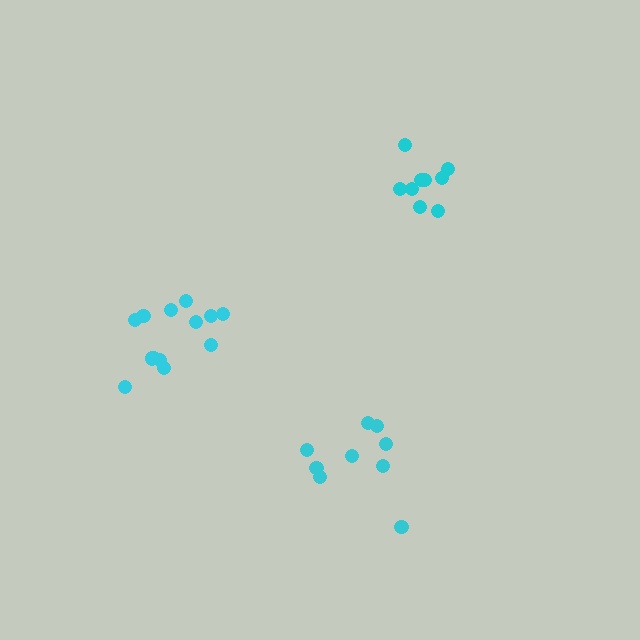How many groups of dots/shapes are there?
There are 3 groups.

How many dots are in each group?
Group 1: 9 dots, Group 2: 13 dots, Group 3: 9 dots (31 total).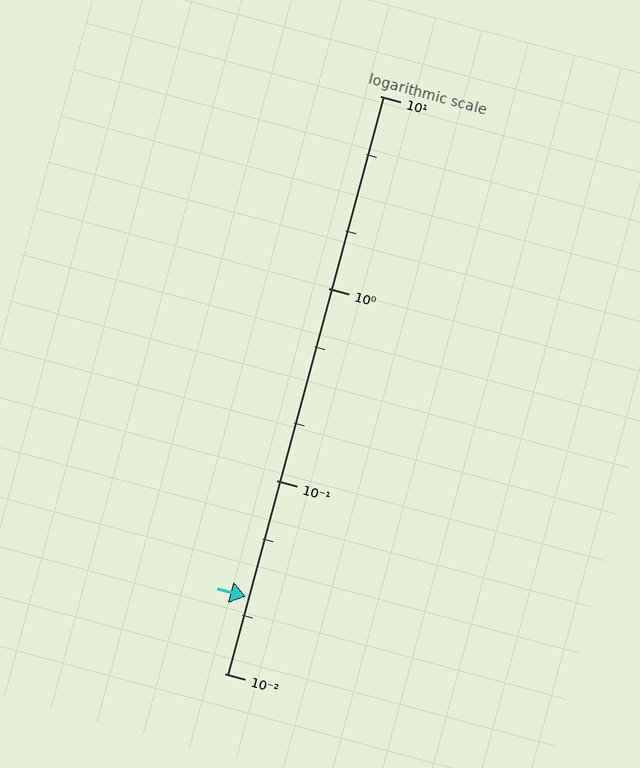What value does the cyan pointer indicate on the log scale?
The pointer indicates approximately 0.025.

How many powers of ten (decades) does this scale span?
The scale spans 3 decades, from 0.01 to 10.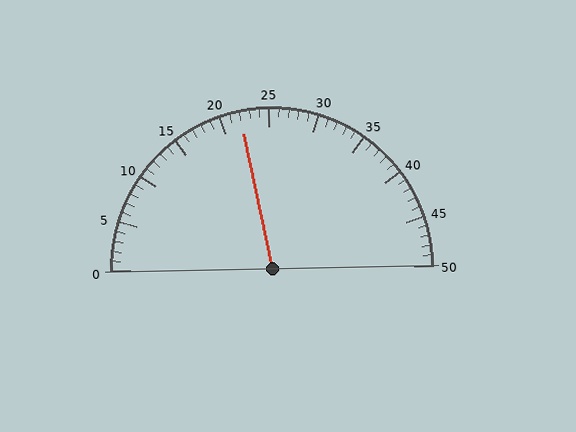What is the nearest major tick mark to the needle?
The nearest major tick mark is 20.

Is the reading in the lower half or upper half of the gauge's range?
The reading is in the lower half of the range (0 to 50).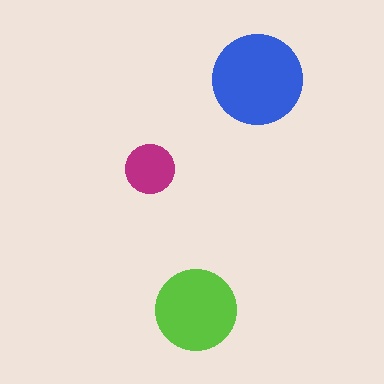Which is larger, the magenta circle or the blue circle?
The blue one.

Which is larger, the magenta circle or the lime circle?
The lime one.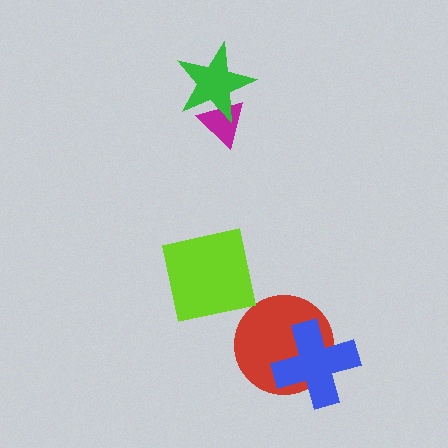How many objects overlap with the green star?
1 object overlaps with the green star.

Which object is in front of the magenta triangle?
The green star is in front of the magenta triangle.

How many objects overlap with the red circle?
1 object overlaps with the red circle.